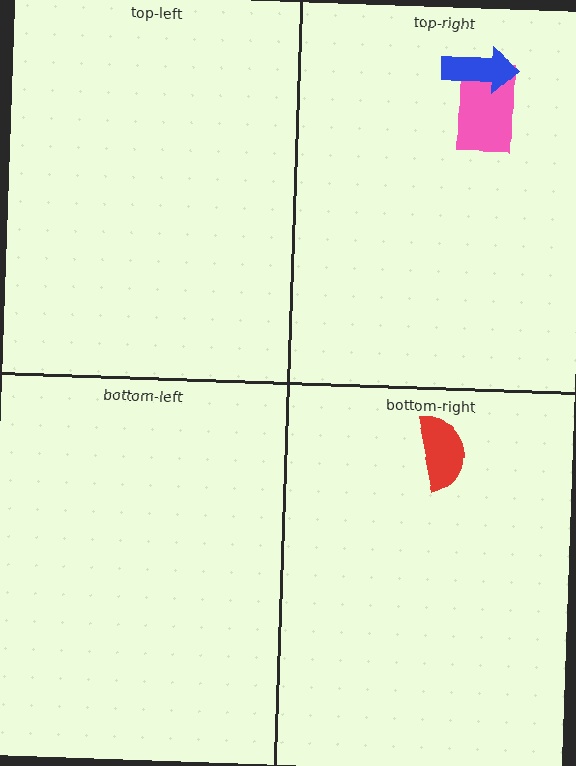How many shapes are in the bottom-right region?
1.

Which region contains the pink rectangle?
The top-right region.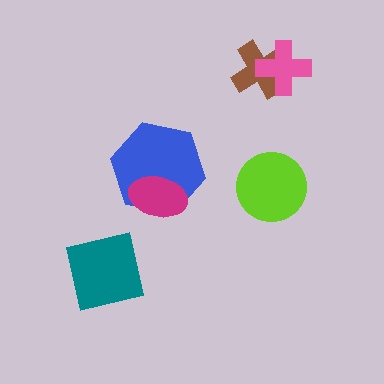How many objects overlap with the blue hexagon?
1 object overlaps with the blue hexagon.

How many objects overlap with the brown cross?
1 object overlaps with the brown cross.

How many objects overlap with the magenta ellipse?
1 object overlaps with the magenta ellipse.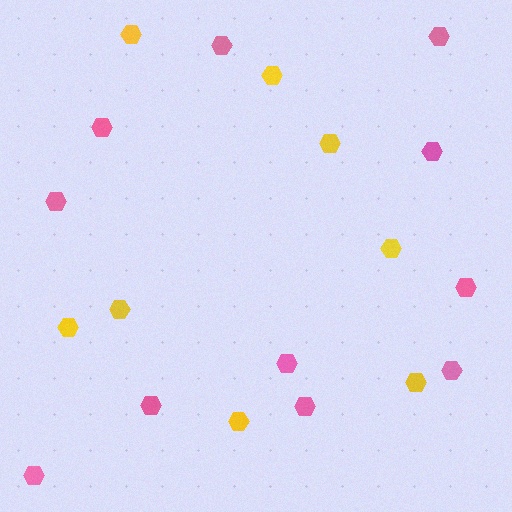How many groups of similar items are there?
There are 2 groups: one group of pink hexagons (11) and one group of yellow hexagons (8).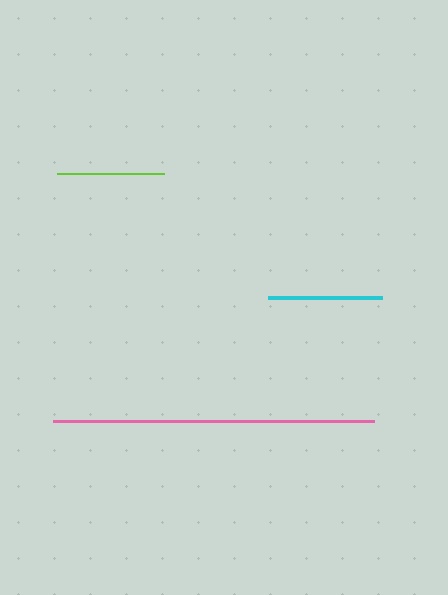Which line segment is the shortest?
The lime line is the shortest at approximately 108 pixels.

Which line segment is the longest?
The pink line is the longest at approximately 321 pixels.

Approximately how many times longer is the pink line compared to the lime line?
The pink line is approximately 3.0 times the length of the lime line.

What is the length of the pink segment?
The pink segment is approximately 321 pixels long.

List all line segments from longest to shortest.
From longest to shortest: pink, cyan, lime.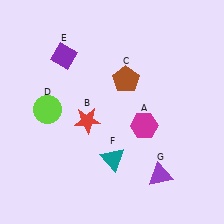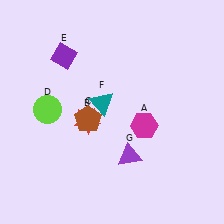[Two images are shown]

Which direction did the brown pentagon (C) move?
The brown pentagon (C) moved down.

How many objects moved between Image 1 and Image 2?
3 objects moved between the two images.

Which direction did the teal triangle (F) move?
The teal triangle (F) moved up.